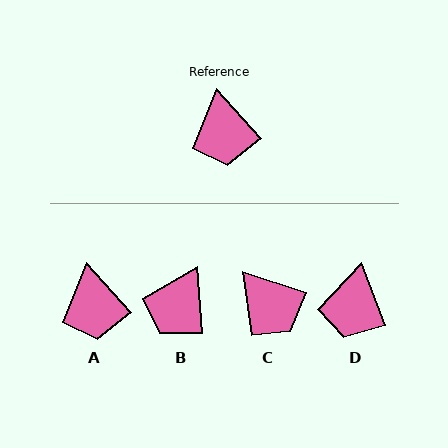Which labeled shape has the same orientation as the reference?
A.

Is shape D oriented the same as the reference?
No, it is off by about 22 degrees.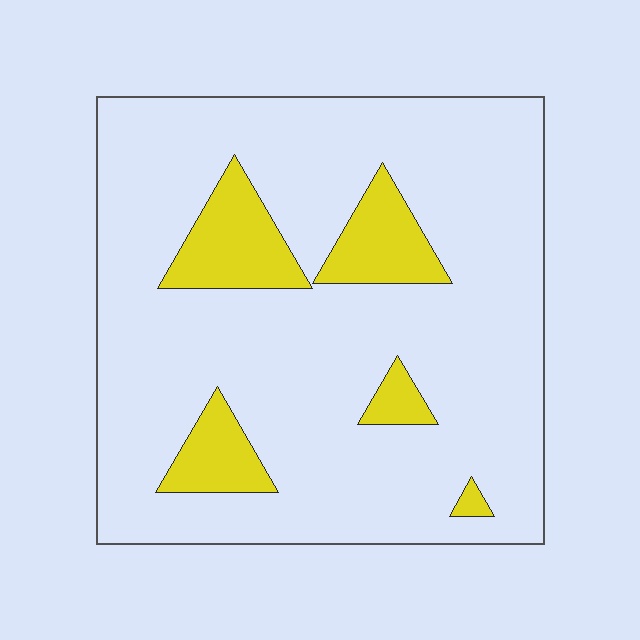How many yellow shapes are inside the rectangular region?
5.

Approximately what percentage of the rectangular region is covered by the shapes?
Approximately 15%.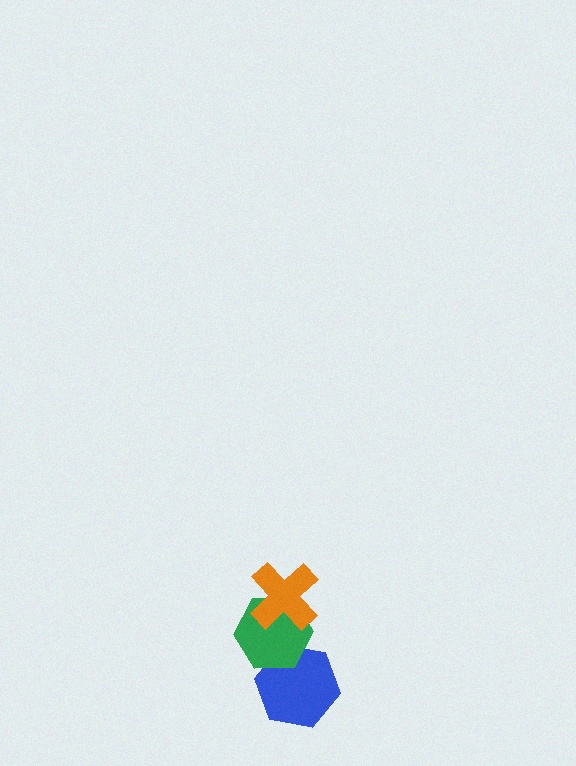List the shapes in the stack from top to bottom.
From top to bottom: the orange cross, the green hexagon, the blue hexagon.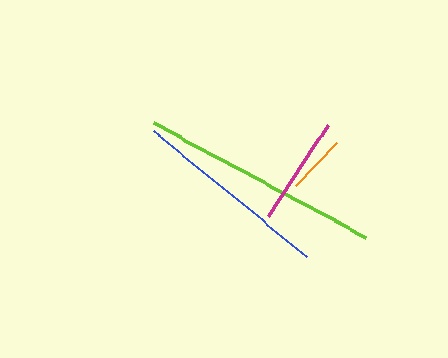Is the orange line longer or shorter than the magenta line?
The magenta line is longer than the orange line.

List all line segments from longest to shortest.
From longest to shortest: lime, blue, magenta, orange.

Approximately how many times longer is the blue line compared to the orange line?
The blue line is approximately 3.3 times the length of the orange line.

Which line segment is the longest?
The lime line is the longest at approximately 241 pixels.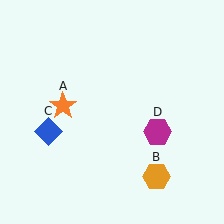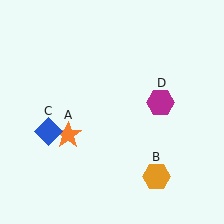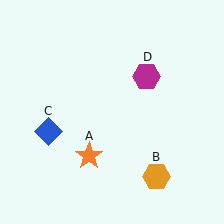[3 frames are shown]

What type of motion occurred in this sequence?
The orange star (object A), magenta hexagon (object D) rotated counterclockwise around the center of the scene.